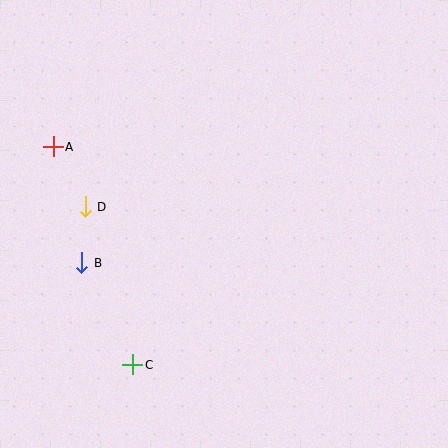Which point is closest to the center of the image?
Point D at (85, 207) is closest to the center.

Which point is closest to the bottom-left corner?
Point C is closest to the bottom-left corner.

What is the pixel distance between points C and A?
The distance between C and A is 232 pixels.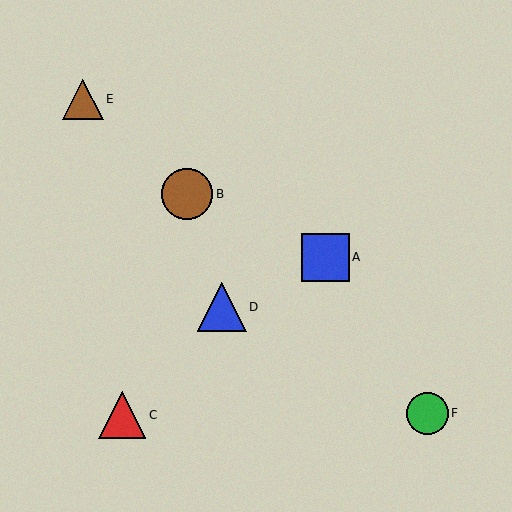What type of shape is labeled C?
Shape C is a red triangle.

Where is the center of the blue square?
The center of the blue square is at (325, 258).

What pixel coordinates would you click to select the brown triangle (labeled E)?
Click at (83, 99) to select the brown triangle E.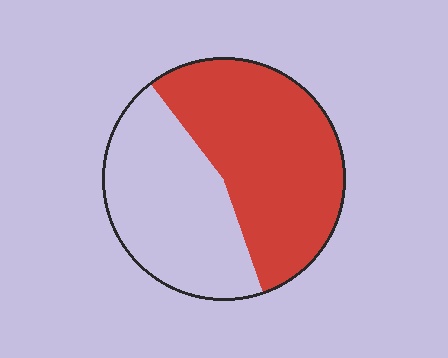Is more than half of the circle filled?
Yes.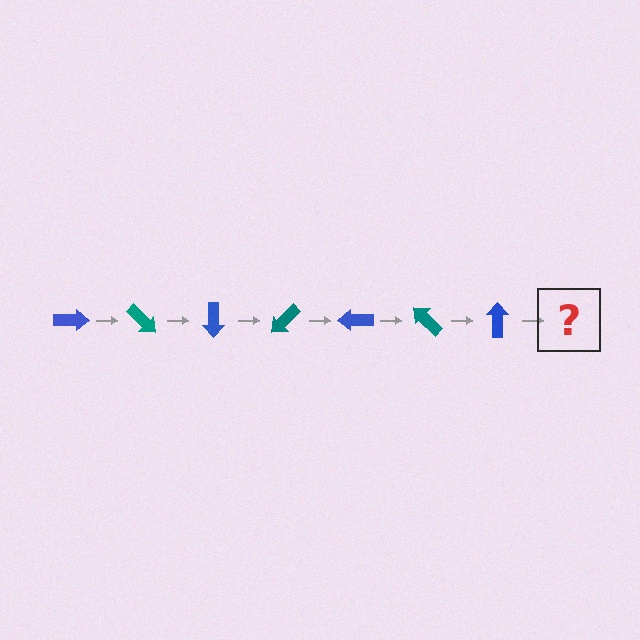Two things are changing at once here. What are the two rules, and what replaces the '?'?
The two rules are that it rotates 45 degrees each step and the color cycles through blue and teal. The '?' should be a teal arrow, rotated 315 degrees from the start.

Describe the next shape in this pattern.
It should be a teal arrow, rotated 315 degrees from the start.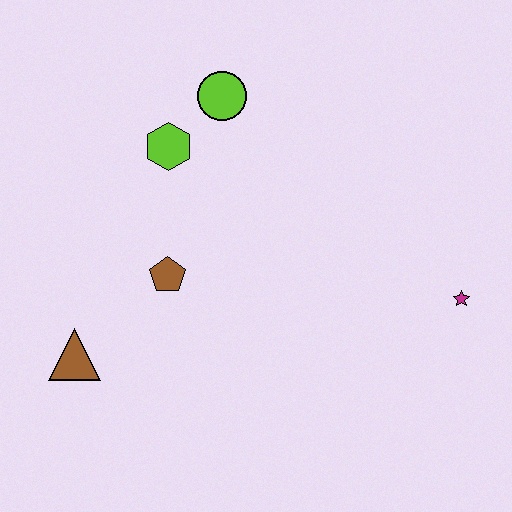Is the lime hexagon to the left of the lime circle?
Yes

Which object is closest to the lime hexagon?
The lime circle is closest to the lime hexagon.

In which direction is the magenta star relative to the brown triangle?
The magenta star is to the right of the brown triangle.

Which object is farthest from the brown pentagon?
The magenta star is farthest from the brown pentagon.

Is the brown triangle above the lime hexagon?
No